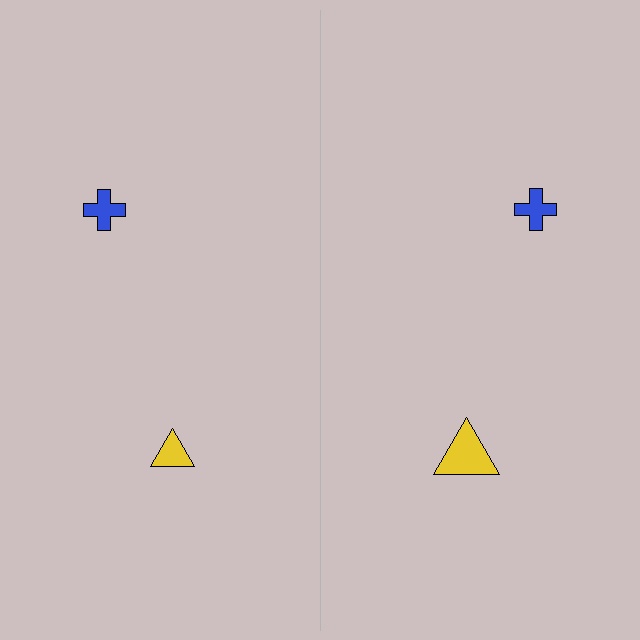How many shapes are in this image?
There are 4 shapes in this image.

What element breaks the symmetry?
The yellow triangle on the right side has a different size than its mirror counterpart.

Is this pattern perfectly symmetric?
No, the pattern is not perfectly symmetric. The yellow triangle on the right side has a different size than its mirror counterpart.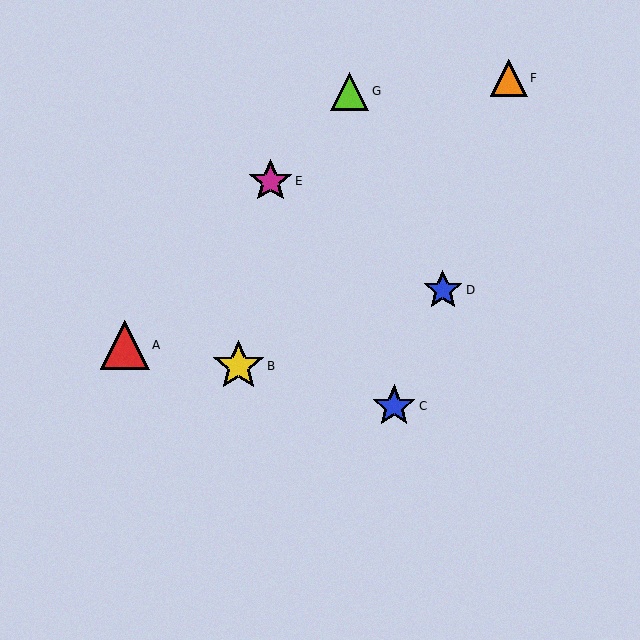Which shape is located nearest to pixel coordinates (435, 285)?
The blue star (labeled D) at (443, 290) is nearest to that location.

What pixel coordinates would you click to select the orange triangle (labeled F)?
Click at (509, 78) to select the orange triangle F.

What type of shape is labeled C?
Shape C is a blue star.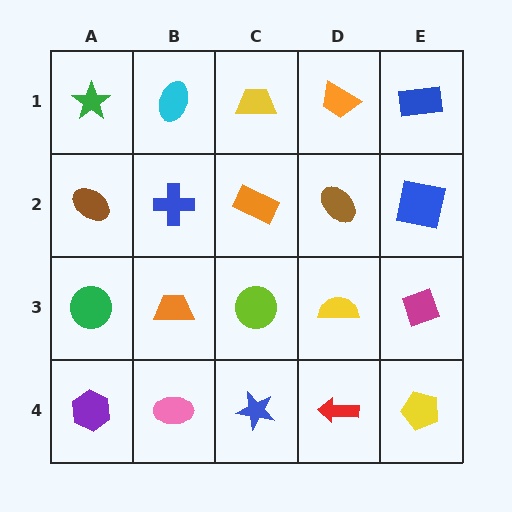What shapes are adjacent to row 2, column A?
A green star (row 1, column A), a green circle (row 3, column A), a blue cross (row 2, column B).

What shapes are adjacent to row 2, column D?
An orange trapezoid (row 1, column D), a yellow semicircle (row 3, column D), an orange rectangle (row 2, column C), a blue square (row 2, column E).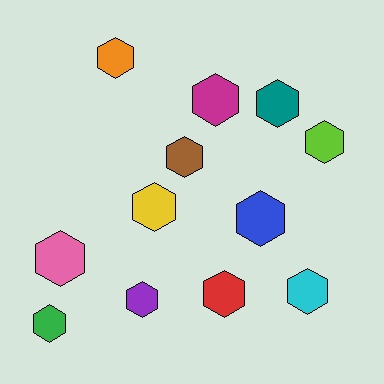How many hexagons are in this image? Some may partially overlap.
There are 12 hexagons.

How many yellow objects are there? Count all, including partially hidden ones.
There is 1 yellow object.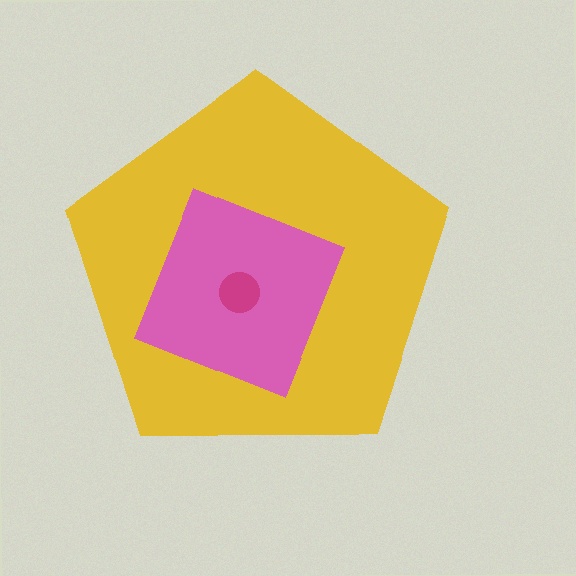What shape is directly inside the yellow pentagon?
The pink square.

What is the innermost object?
The magenta circle.